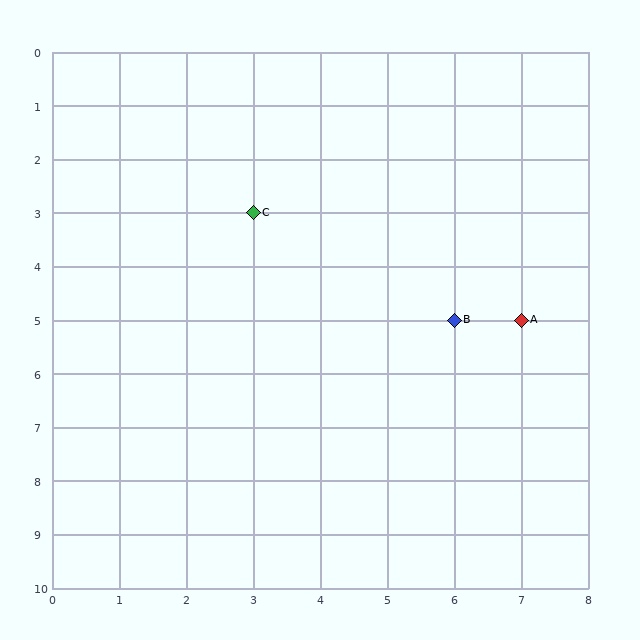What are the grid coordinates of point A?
Point A is at grid coordinates (7, 5).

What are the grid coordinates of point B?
Point B is at grid coordinates (6, 5).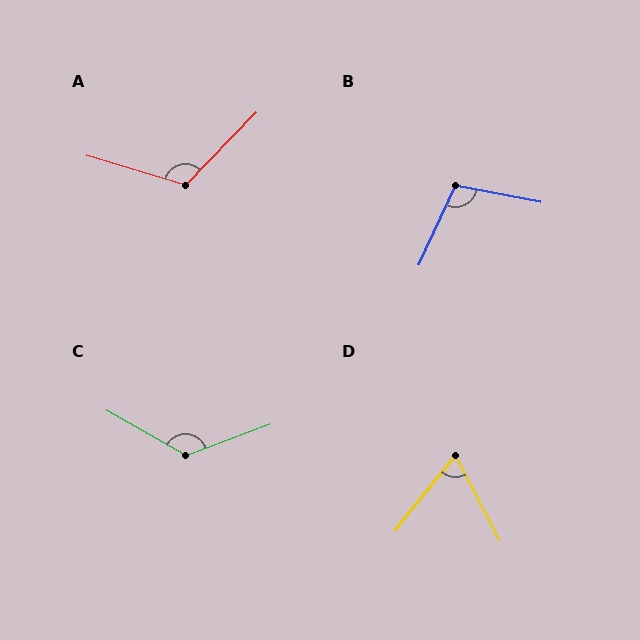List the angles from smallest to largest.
D (67°), B (104°), A (117°), C (130°).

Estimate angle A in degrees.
Approximately 117 degrees.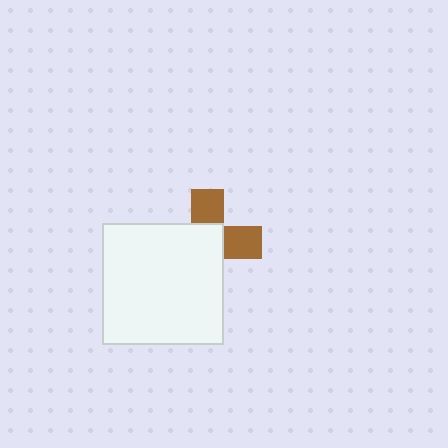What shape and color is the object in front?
The object in front is a white square.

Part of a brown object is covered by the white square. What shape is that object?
It is a cross.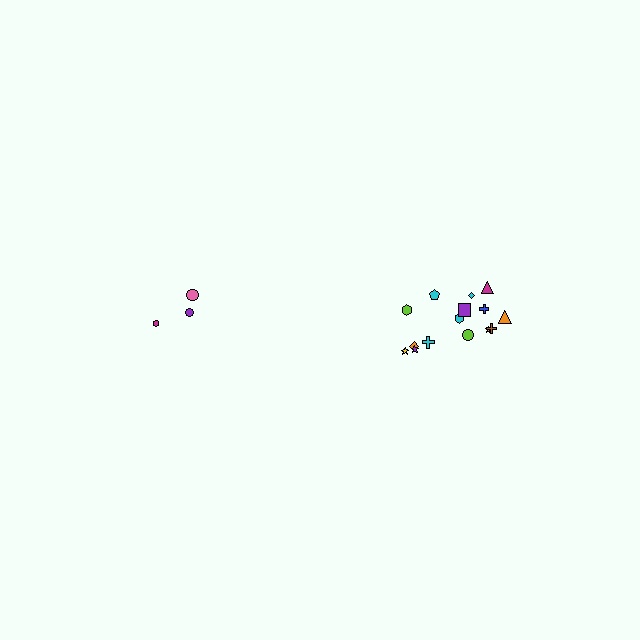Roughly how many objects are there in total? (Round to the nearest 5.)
Roughly 20 objects in total.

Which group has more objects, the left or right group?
The right group.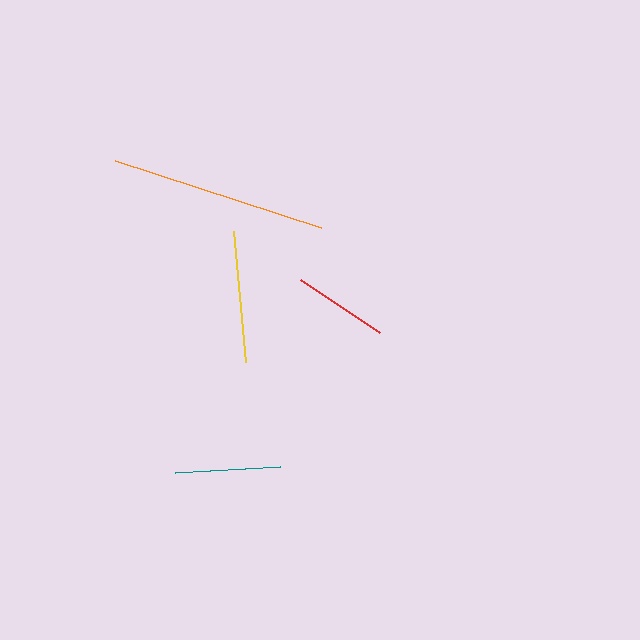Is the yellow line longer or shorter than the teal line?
The yellow line is longer than the teal line.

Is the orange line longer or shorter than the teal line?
The orange line is longer than the teal line.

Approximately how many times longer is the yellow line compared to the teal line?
The yellow line is approximately 1.2 times the length of the teal line.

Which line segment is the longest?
The orange line is the longest at approximately 217 pixels.